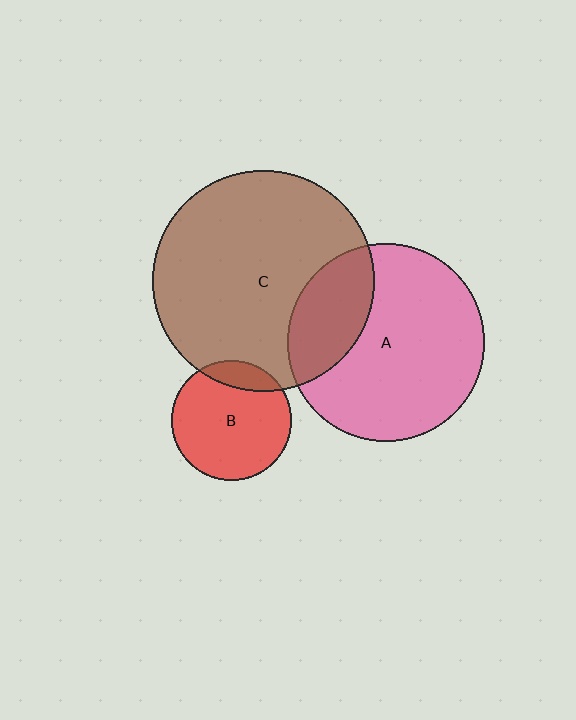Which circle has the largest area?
Circle C (brown).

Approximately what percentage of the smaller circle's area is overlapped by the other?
Approximately 25%.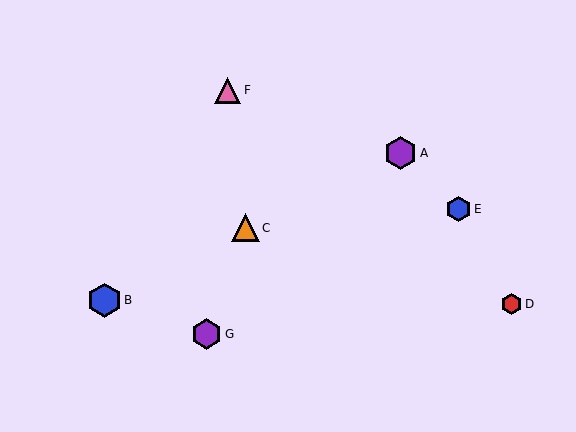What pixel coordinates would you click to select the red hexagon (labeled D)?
Click at (511, 304) to select the red hexagon D.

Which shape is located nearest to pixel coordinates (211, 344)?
The purple hexagon (labeled G) at (206, 334) is nearest to that location.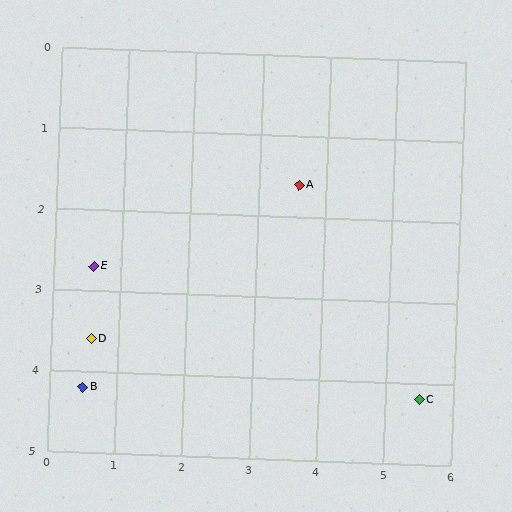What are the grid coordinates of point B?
Point B is at approximately (0.5, 4.2).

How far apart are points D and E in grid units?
Points D and E are about 0.9 grid units apart.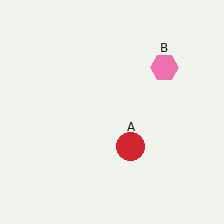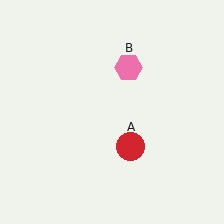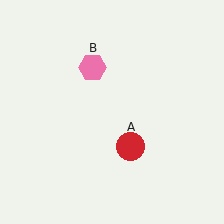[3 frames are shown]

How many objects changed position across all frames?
1 object changed position: pink hexagon (object B).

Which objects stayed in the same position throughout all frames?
Red circle (object A) remained stationary.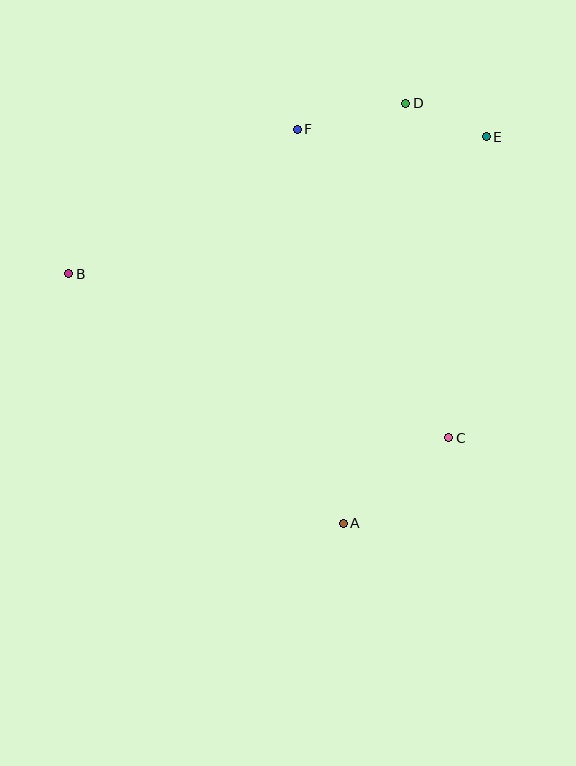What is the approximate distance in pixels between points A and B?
The distance between A and B is approximately 371 pixels.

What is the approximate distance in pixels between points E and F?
The distance between E and F is approximately 189 pixels.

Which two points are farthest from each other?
Points B and E are farthest from each other.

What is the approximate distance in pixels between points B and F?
The distance between B and F is approximately 270 pixels.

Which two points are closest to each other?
Points D and E are closest to each other.